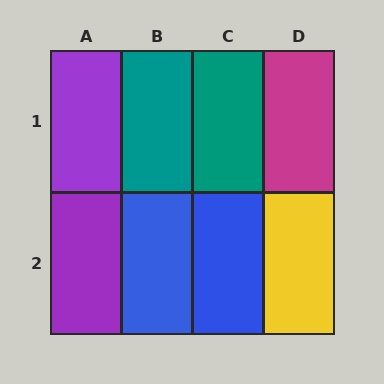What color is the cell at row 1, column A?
Purple.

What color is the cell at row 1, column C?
Teal.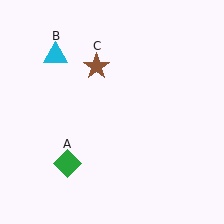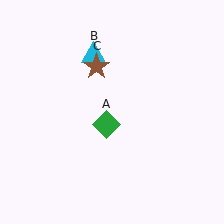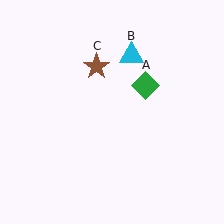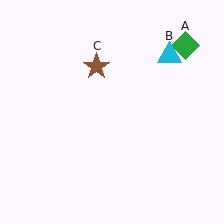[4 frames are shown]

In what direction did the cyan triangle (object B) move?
The cyan triangle (object B) moved right.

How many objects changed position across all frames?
2 objects changed position: green diamond (object A), cyan triangle (object B).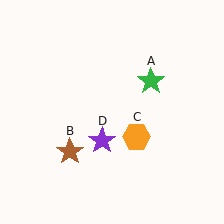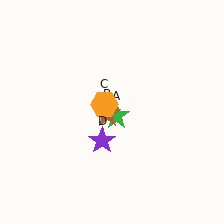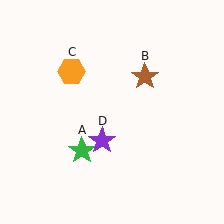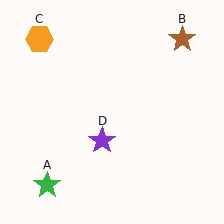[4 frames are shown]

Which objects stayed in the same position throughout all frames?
Purple star (object D) remained stationary.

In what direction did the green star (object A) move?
The green star (object A) moved down and to the left.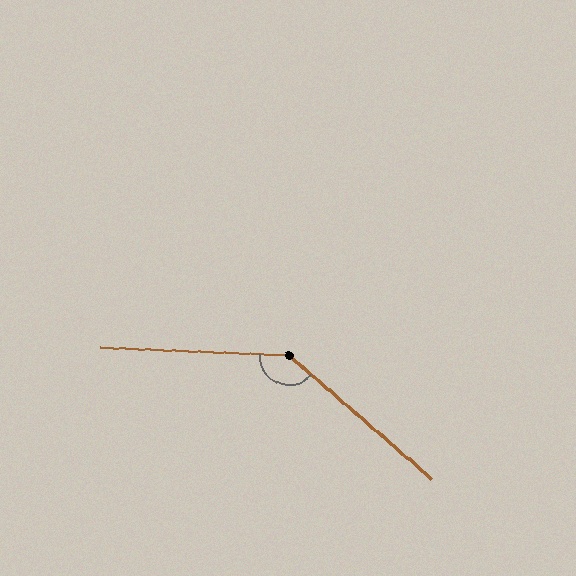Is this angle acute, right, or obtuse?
It is obtuse.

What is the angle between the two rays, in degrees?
Approximately 141 degrees.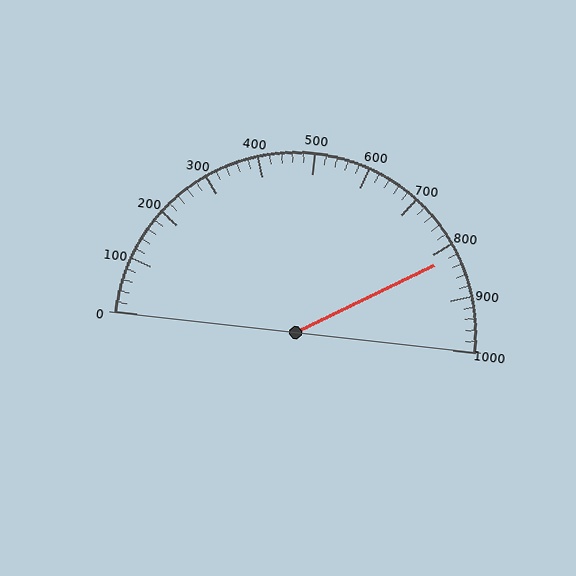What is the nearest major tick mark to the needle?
The nearest major tick mark is 800.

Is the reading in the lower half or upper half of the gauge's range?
The reading is in the upper half of the range (0 to 1000).